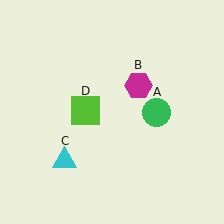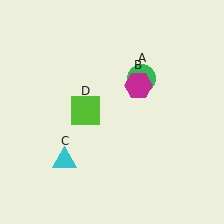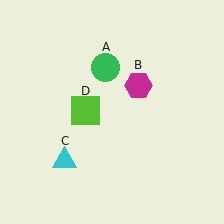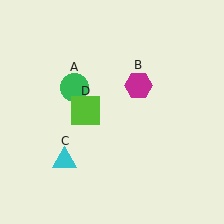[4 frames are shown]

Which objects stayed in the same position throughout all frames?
Magenta hexagon (object B) and cyan triangle (object C) and lime square (object D) remained stationary.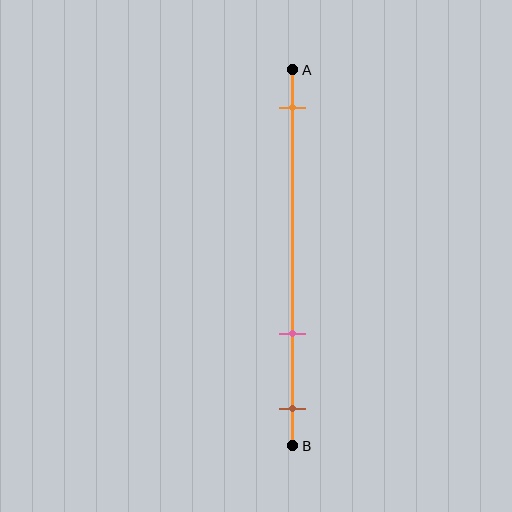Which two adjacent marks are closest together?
The pink and brown marks are the closest adjacent pair.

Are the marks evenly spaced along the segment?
No, the marks are not evenly spaced.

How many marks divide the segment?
There are 3 marks dividing the segment.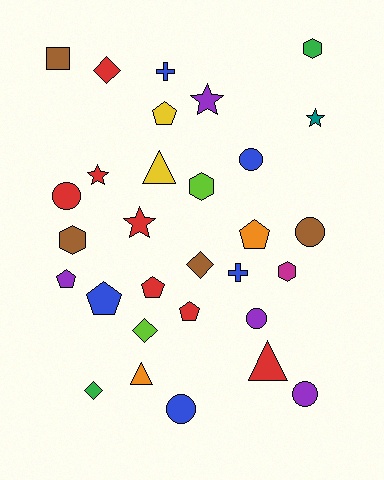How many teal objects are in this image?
There is 1 teal object.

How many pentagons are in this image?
There are 6 pentagons.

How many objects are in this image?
There are 30 objects.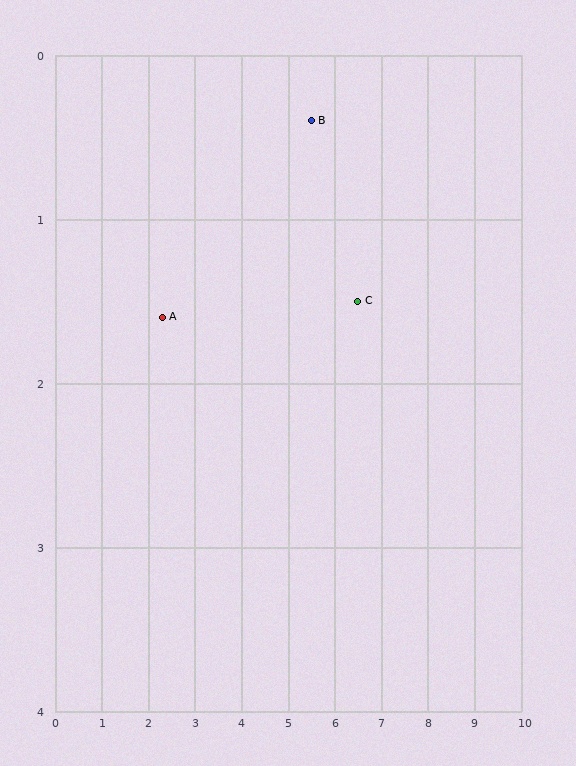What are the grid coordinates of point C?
Point C is at approximately (6.5, 1.5).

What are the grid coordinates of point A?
Point A is at approximately (2.3, 1.6).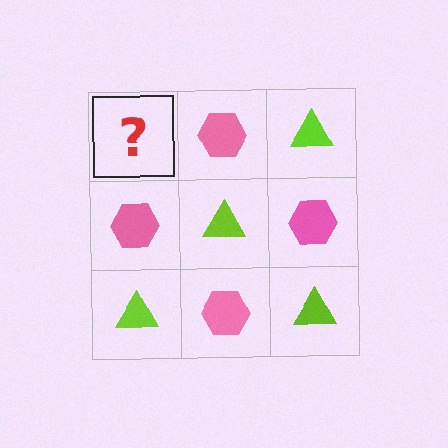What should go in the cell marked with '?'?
The missing cell should contain a lime triangle.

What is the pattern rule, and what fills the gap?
The rule is that it alternates lime triangle and pink hexagon in a checkerboard pattern. The gap should be filled with a lime triangle.